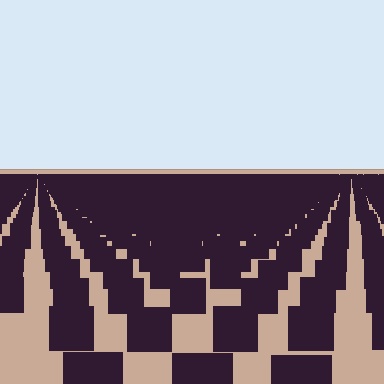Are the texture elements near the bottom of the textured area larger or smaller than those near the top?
Larger. Near the bottom, elements are closer to the viewer and appear at a bigger on-screen size.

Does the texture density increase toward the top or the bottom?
Density increases toward the top.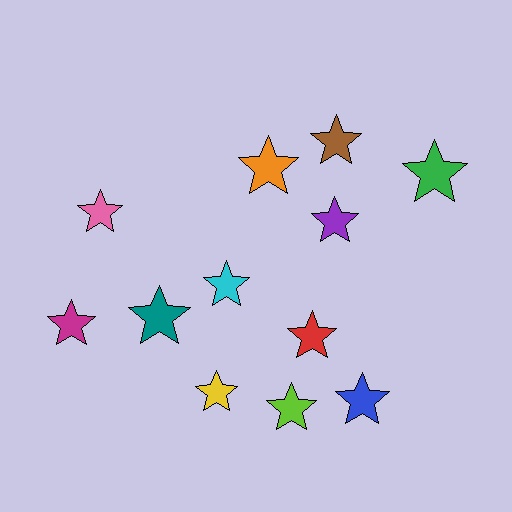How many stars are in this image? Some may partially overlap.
There are 12 stars.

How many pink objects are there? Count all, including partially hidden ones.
There is 1 pink object.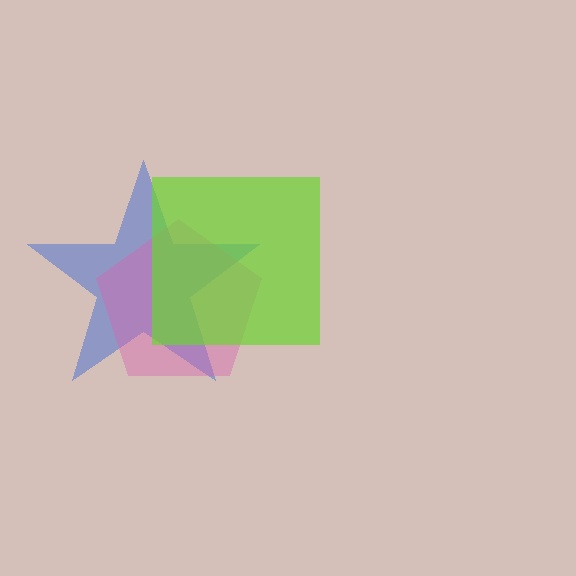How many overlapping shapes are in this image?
There are 3 overlapping shapes in the image.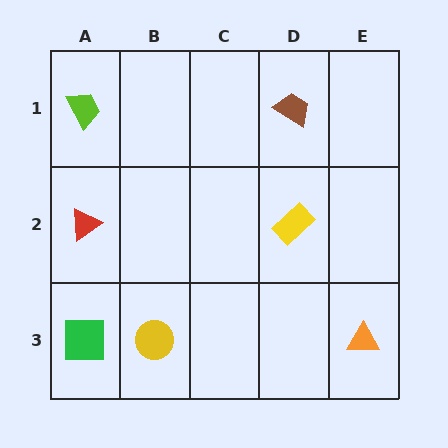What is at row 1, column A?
A lime trapezoid.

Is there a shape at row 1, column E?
No, that cell is empty.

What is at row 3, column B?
A yellow circle.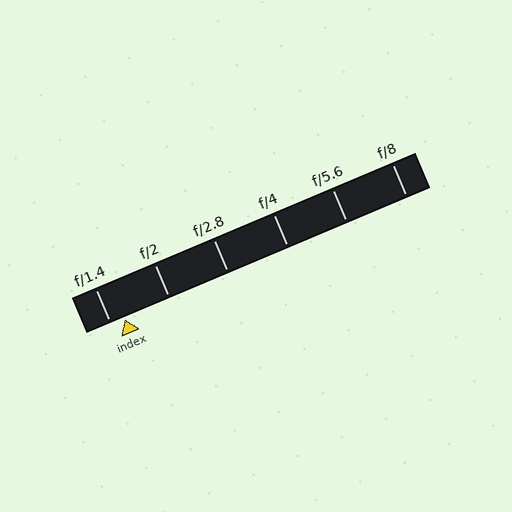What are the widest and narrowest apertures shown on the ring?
The widest aperture shown is f/1.4 and the narrowest is f/8.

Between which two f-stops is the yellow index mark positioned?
The index mark is between f/1.4 and f/2.